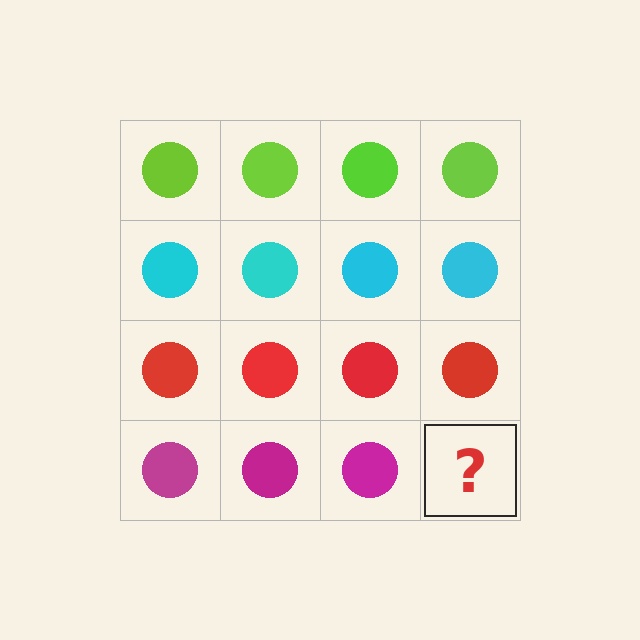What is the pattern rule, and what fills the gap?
The rule is that each row has a consistent color. The gap should be filled with a magenta circle.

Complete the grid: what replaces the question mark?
The question mark should be replaced with a magenta circle.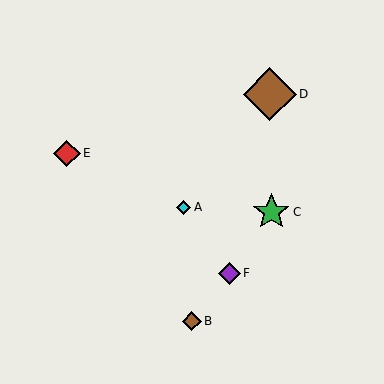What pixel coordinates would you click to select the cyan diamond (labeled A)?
Click at (184, 207) to select the cyan diamond A.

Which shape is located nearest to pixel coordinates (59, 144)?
The red diamond (labeled E) at (67, 153) is nearest to that location.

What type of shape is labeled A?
Shape A is a cyan diamond.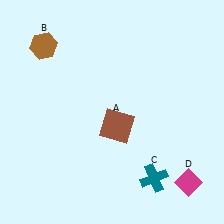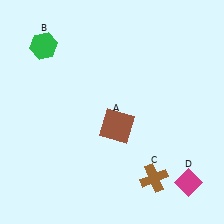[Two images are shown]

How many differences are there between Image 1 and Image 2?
There are 2 differences between the two images.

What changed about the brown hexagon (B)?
In Image 1, B is brown. In Image 2, it changed to green.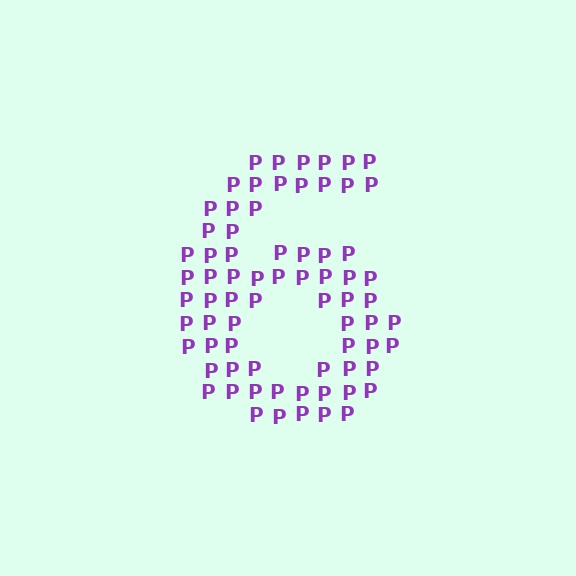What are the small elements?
The small elements are letter P's.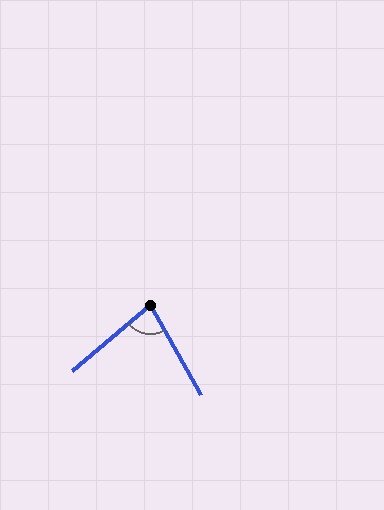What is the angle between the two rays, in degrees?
Approximately 79 degrees.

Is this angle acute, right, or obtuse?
It is acute.